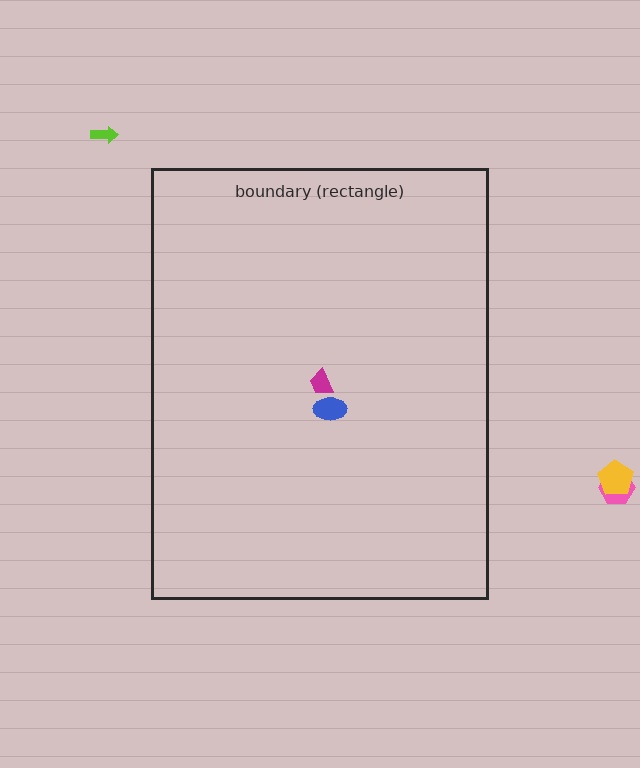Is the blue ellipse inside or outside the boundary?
Inside.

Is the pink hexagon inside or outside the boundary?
Outside.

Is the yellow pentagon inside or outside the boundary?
Outside.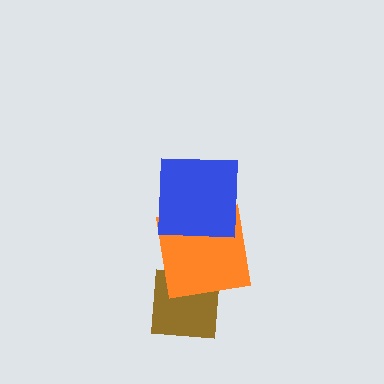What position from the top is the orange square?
The orange square is 2nd from the top.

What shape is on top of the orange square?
The blue square is on top of the orange square.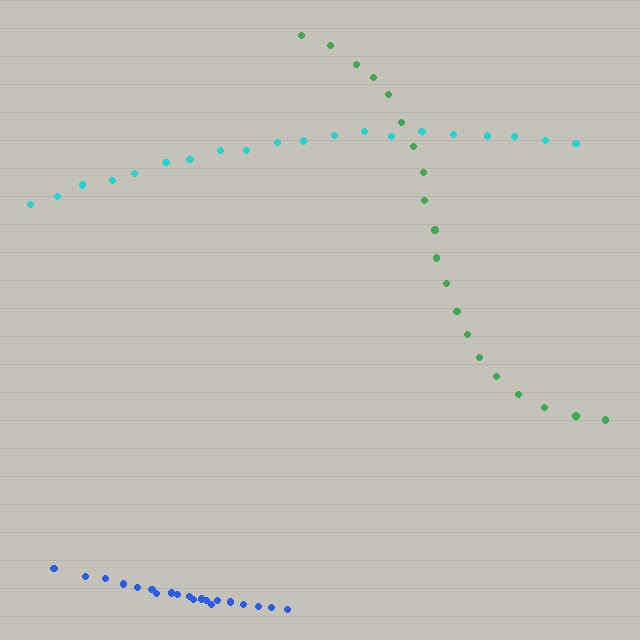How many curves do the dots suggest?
There are 3 distinct paths.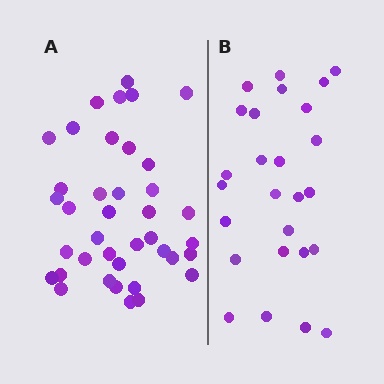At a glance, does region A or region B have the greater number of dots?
Region A (the left region) has more dots.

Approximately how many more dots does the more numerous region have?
Region A has approximately 15 more dots than region B.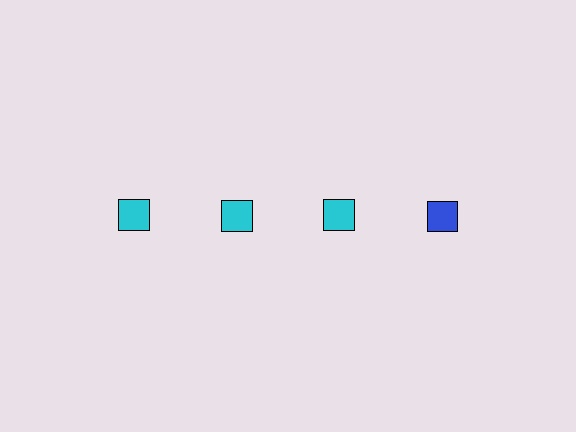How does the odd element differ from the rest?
It has a different color: blue instead of cyan.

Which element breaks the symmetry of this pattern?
The blue square in the top row, second from right column breaks the symmetry. All other shapes are cyan squares.